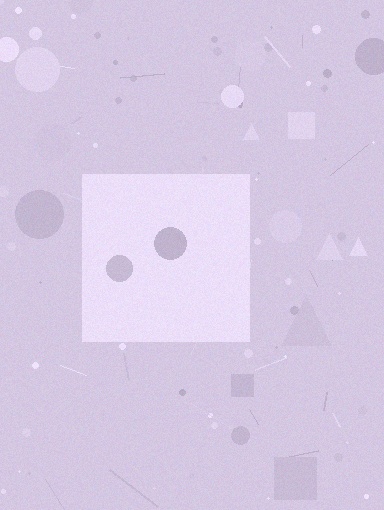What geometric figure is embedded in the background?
A square is embedded in the background.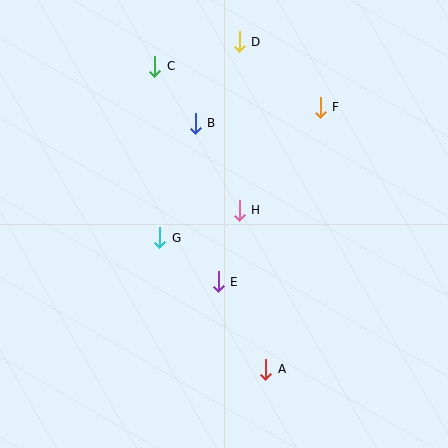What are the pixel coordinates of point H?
Point H is at (239, 210).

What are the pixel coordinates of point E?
Point E is at (218, 282).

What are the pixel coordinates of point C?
Point C is at (155, 67).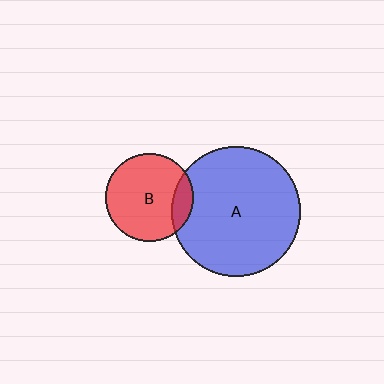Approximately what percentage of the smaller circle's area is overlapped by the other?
Approximately 15%.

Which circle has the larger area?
Circle A (blue).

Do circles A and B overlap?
Yes.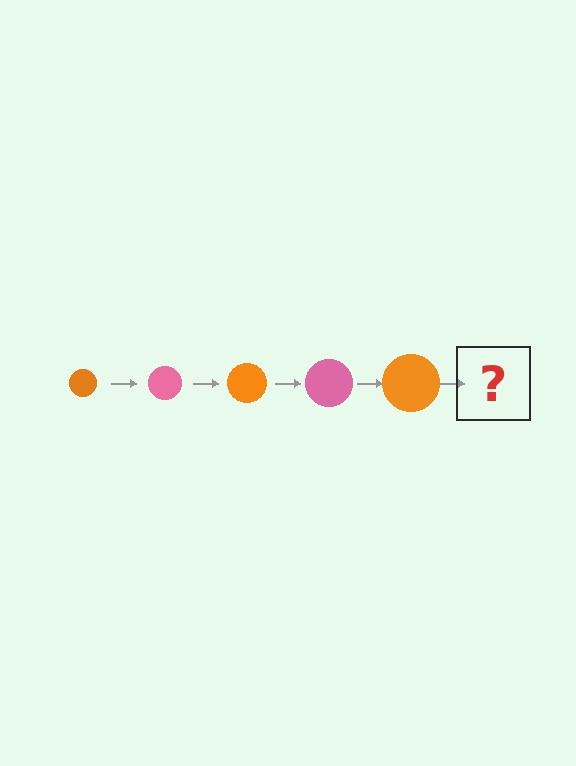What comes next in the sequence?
The next element should be a pink circle, larger than the previous one.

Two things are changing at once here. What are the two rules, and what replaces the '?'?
The two rules are that the circle grows larger each step and the color cycles through orange and pink. The '?' should be a pink circle, larger than the previous one.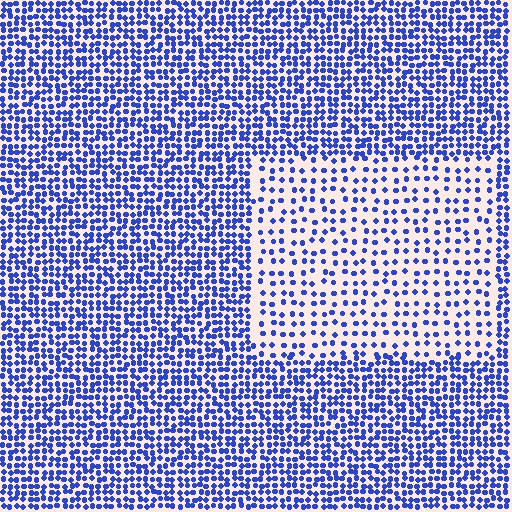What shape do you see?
I see a rectangle.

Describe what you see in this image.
The image contains small blue elements arranged at two different densities. A rectangle-shaped region is visible where the elements are less densely packed than the surrounding area.